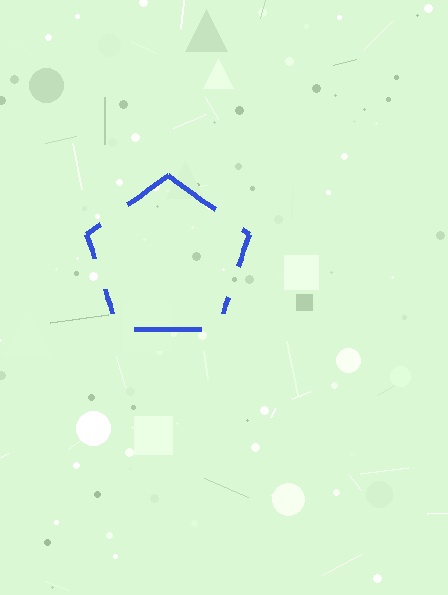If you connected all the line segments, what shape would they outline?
They would outline a pentagon.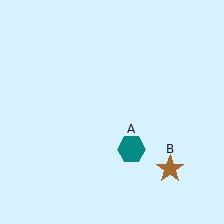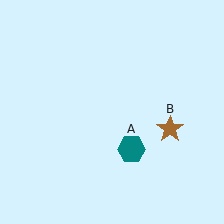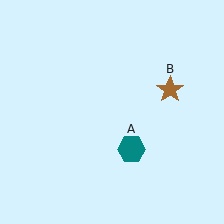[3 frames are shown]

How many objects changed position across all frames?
1 object changed position: brown star (object B).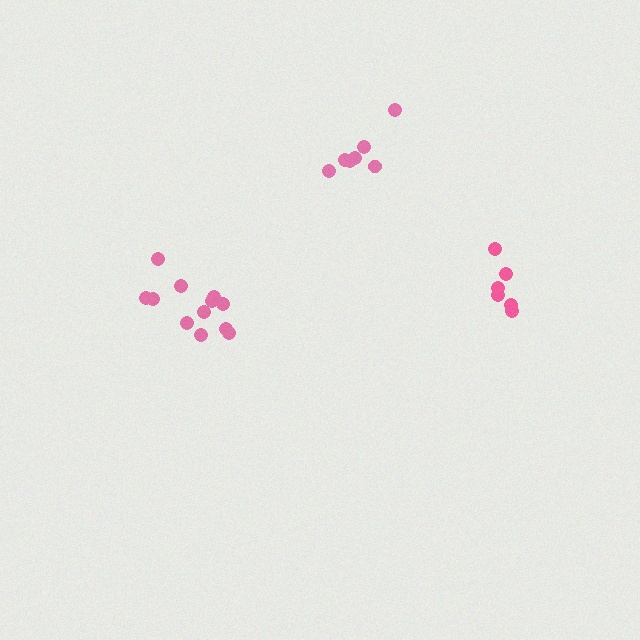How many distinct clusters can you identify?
There are 3 distinct clusters.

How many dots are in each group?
Group 1: 12 dots, Group 2: 7 dots, Group 3: 6 dots (25 total).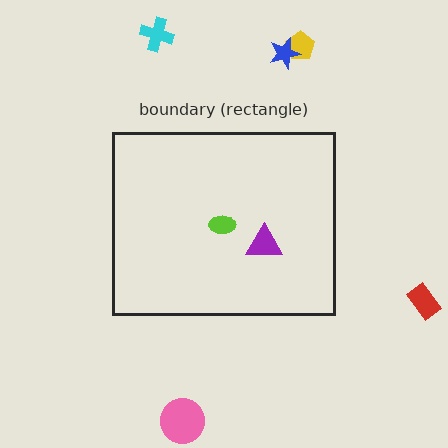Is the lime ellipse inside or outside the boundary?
Inside.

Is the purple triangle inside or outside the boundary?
Inside.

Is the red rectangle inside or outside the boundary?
Outside.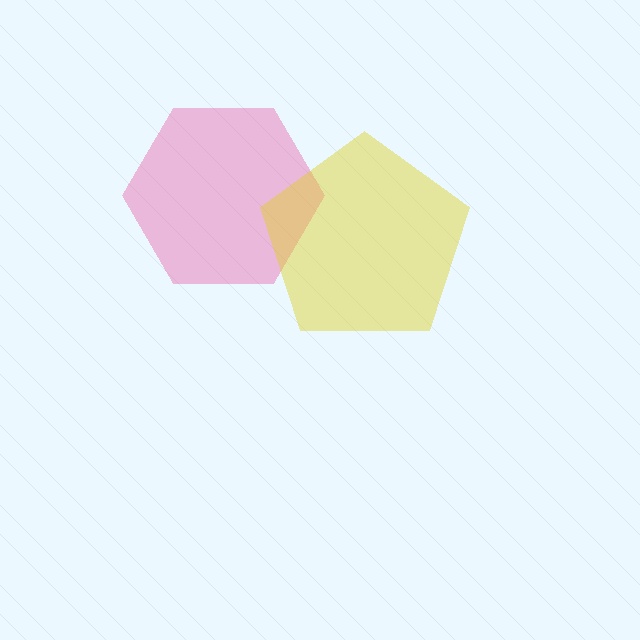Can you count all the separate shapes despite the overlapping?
Yes, there are 2 separate shapes.